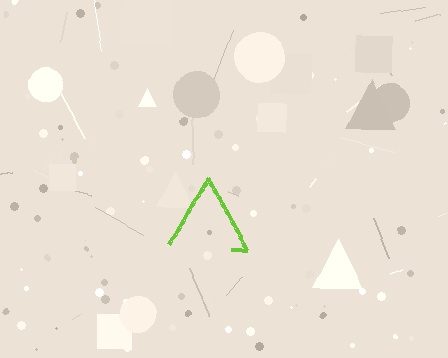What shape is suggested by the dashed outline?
The dashed outline suggests a triangle.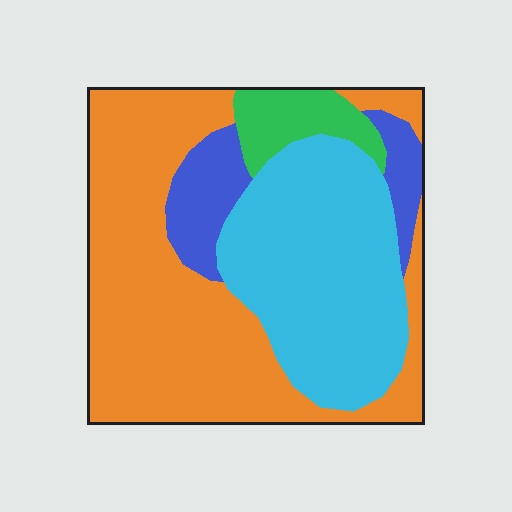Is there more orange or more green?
Orange.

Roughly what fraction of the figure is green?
Green covers 7% of the figure.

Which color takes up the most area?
Orange, at roughly 50%.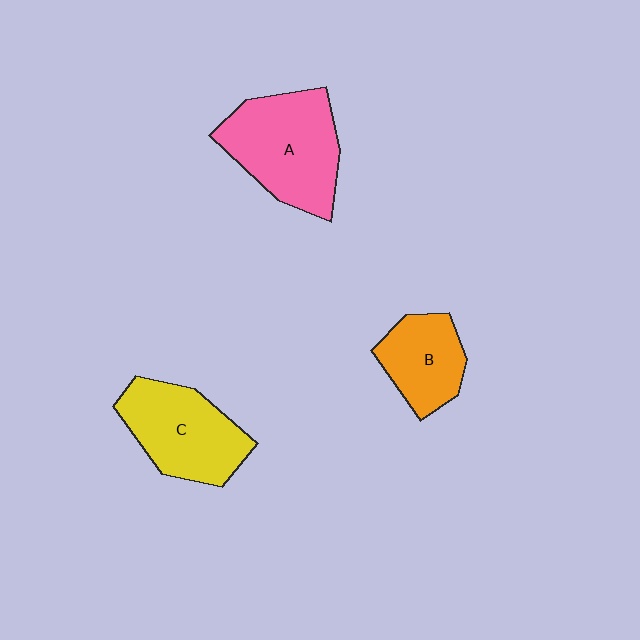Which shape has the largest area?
Shape A (pink).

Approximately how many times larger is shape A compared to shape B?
Approximately 1.7 times.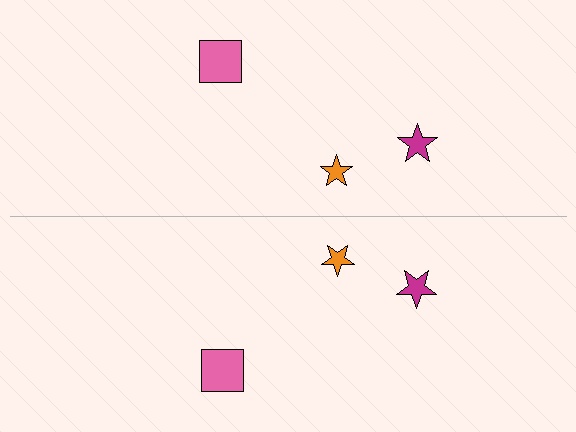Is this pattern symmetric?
Yes, this pattern has bilateral (reflection) symmetry.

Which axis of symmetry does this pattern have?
The pattern has a horizontal axis of symmetry running through the center of the image.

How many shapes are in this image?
There are 6 shapes in this image.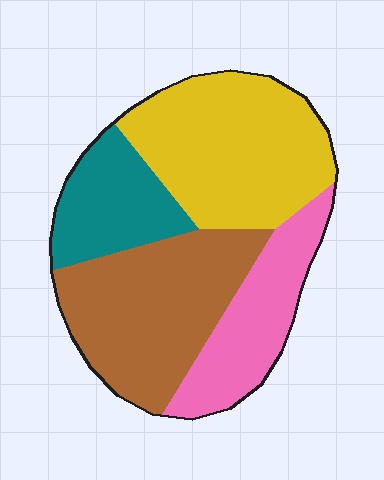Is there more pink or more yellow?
Yellow.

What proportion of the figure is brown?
Brown takes up about one third (1/3) of the figure.